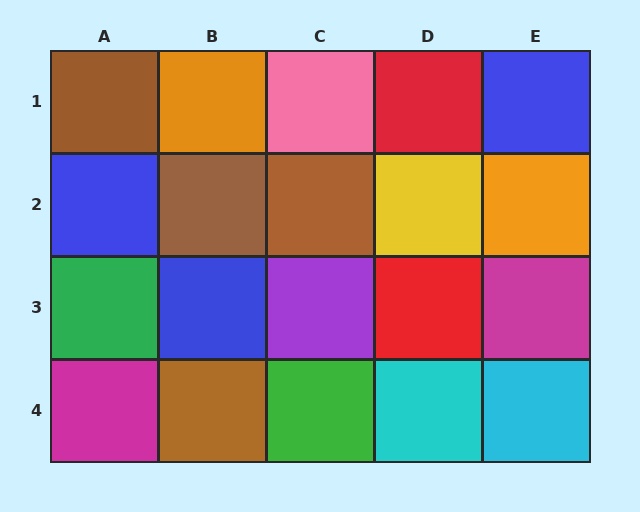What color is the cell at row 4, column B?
Brown.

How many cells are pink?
1 cell is pink.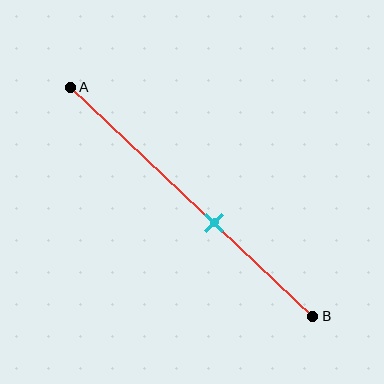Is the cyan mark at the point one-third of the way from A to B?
No, the mark is at about 60% from A, not at the 33% one-third point.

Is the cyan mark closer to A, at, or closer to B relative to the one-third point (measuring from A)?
The cyan mark is closer to point B than the one-third point of segment AB.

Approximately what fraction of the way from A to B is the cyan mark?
The cyan mark is approximately 60% of the way from A to B.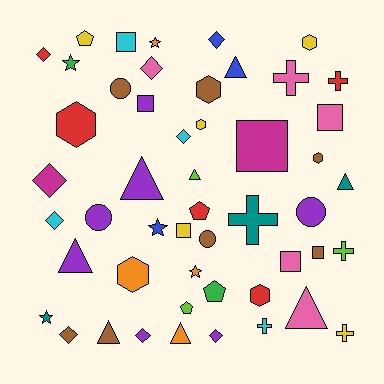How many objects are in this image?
There are 50 objects.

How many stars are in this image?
There are 5 stars.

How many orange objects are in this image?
There are 4 orange objects.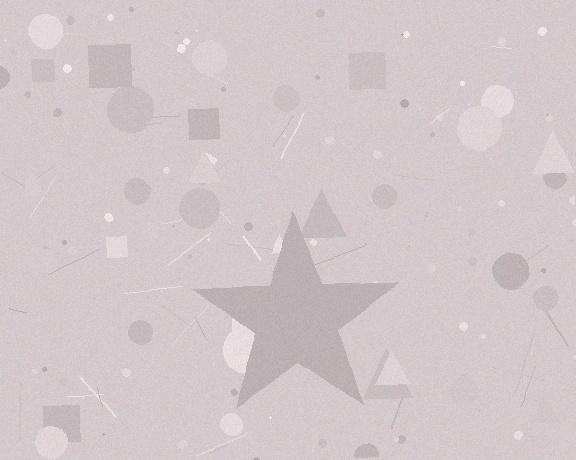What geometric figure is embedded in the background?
A star is embedded in the background.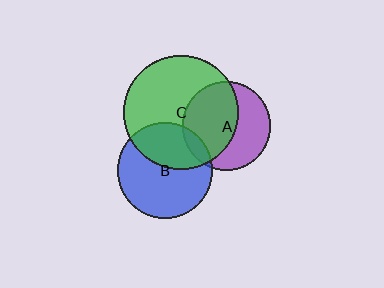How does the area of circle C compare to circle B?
Approximately 1.4 times.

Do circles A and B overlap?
Yes.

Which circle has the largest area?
Circle C (green).